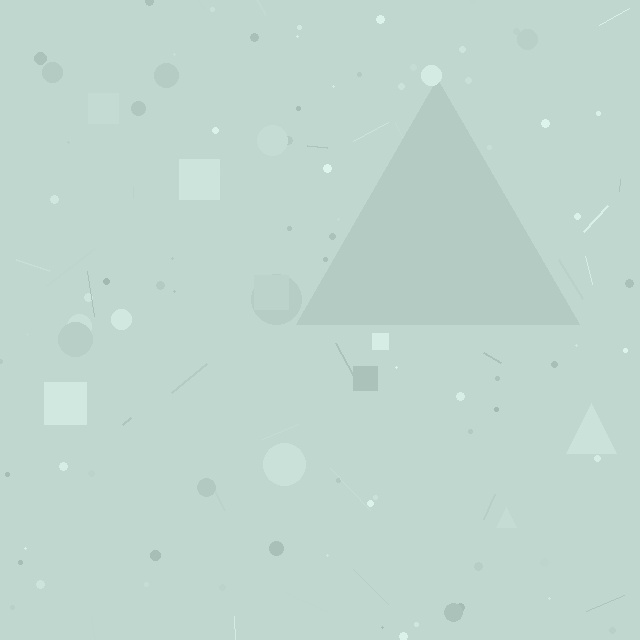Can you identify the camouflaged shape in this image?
The camouflaged shape is a triangle.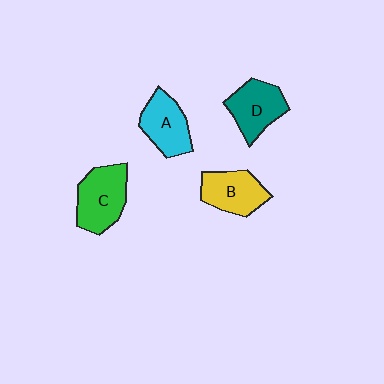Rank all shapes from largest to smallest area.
From largest to smallest: C (green), D (teal), B (yellow), A (cyan).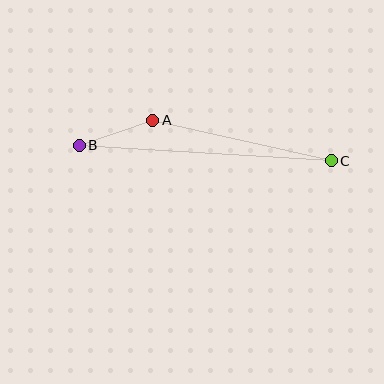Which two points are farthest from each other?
Points B and C are farthest from each other.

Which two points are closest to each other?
Points A and B are closest to each other.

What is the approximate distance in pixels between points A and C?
The distance between A and C is approximately 183 pixels.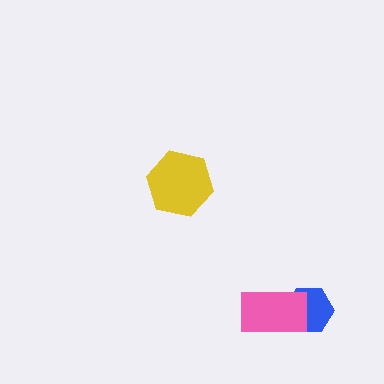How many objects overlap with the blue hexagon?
1 object overlaps with the blue hexagon.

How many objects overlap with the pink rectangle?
1 object overlaps with the pink rectangle.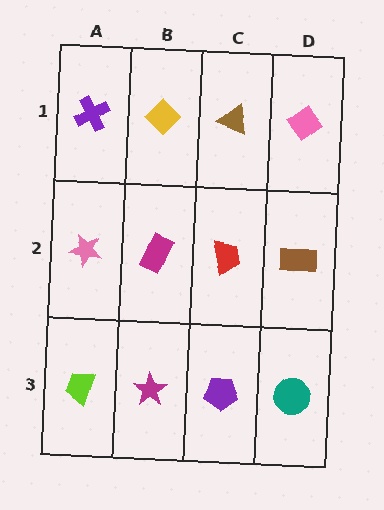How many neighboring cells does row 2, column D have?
3.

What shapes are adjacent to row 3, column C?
A red trapezoid (row 2, column C), a magenta star (row 3, column B), a teal circle (row 3, column D).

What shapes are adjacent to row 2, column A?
A purple cross (row 1, column A), a lime trapezoid (row 3, column A), a magenta rectangle (row 2, column B).